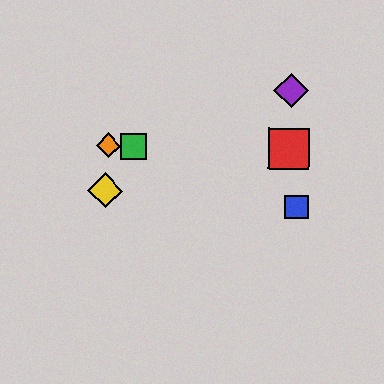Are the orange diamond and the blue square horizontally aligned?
No, the orange diamond is at y≈145 and the blue square is at y≈207.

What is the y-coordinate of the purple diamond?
The purple diamond is at y≈90.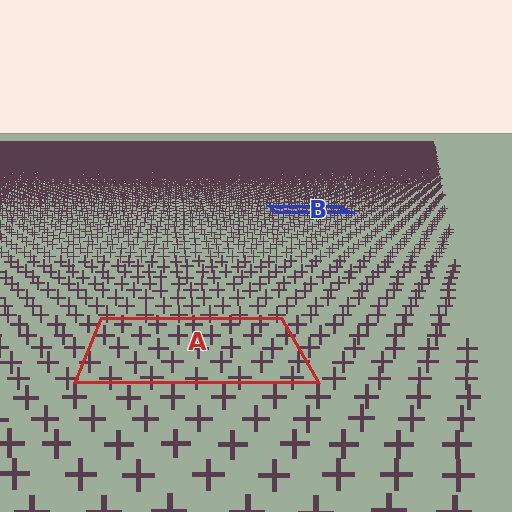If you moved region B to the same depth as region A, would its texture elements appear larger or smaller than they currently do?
They would appear larger. At a closer depth, the same texture elements are projected at a bigger on-screen size.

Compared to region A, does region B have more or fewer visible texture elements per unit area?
Region B has more texture elements per unit area — they are packed more densely because it is farther away.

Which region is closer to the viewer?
Region A is closer. The texture elements there are larger and more spread out.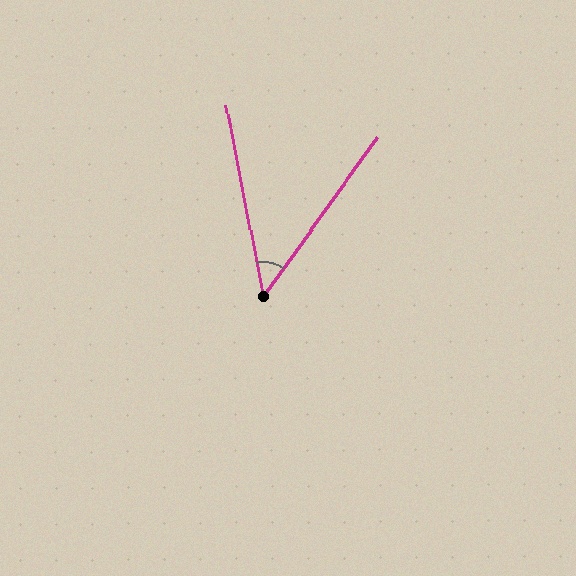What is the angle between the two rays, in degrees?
Approximately 47 degrees.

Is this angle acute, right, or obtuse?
It is acute.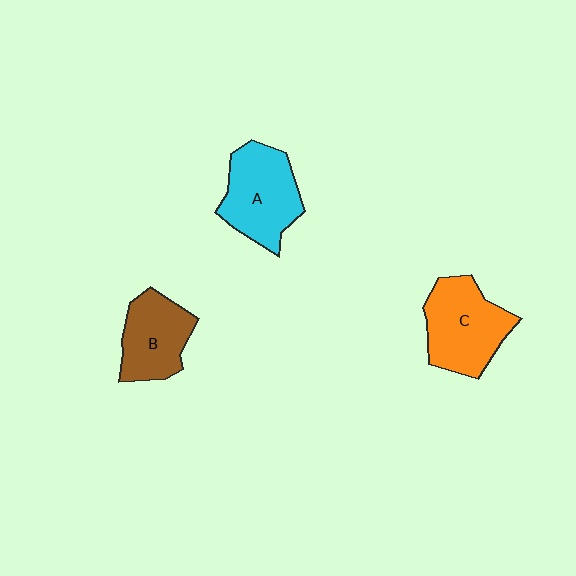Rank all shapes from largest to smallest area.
From largest to smallest: C (orange), A (cyan), B (brown).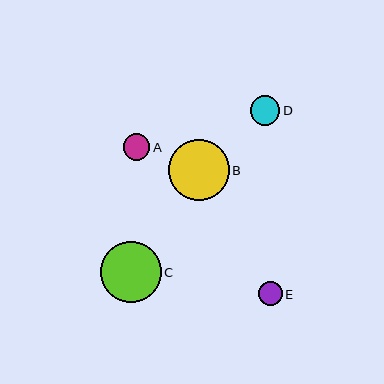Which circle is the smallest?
Circle E is the smallest with a size of approximately 24 pixels.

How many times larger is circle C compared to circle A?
Circle C is approximately 2.3 times the size of circle A.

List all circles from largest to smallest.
From largest to smallest: C, B, D, A, E.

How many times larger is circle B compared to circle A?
Circle B is approximately 2.3 times the size of circle A.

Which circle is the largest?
Circle C is the largest with a size of approximately 61 pixels.